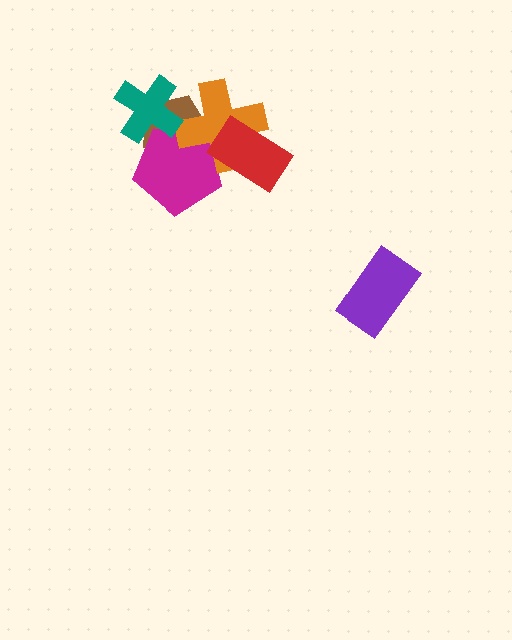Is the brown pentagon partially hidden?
Yes, it is partially covered by another shape.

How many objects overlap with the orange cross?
3 objects overlap with the orange cross.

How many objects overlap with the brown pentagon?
3 objects overlap with the brown pentagon.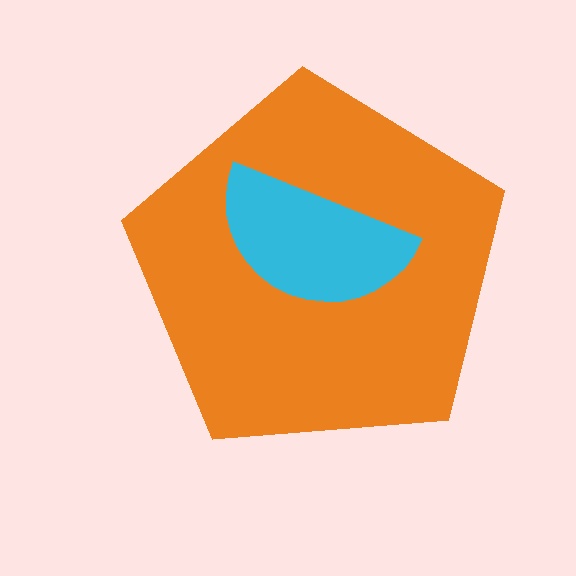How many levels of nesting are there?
2.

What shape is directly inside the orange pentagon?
The cyan semicircle.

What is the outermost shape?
The orange pentagon.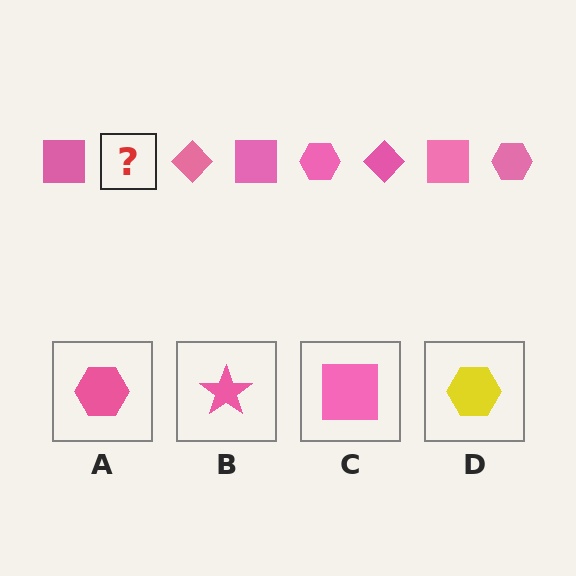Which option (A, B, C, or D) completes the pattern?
A.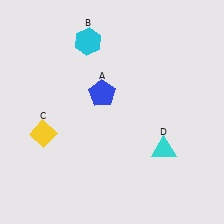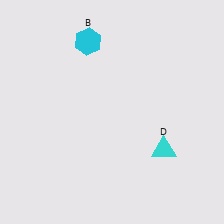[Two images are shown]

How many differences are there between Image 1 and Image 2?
There are 2 differences between the two images.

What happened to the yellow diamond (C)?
The yellow diamond (C) was removed in Image 2. It was in the bottom-left area of Image 1.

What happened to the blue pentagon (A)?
The blue pentagon (A) was removed in Image 2. It was in the top-left area of Image 1.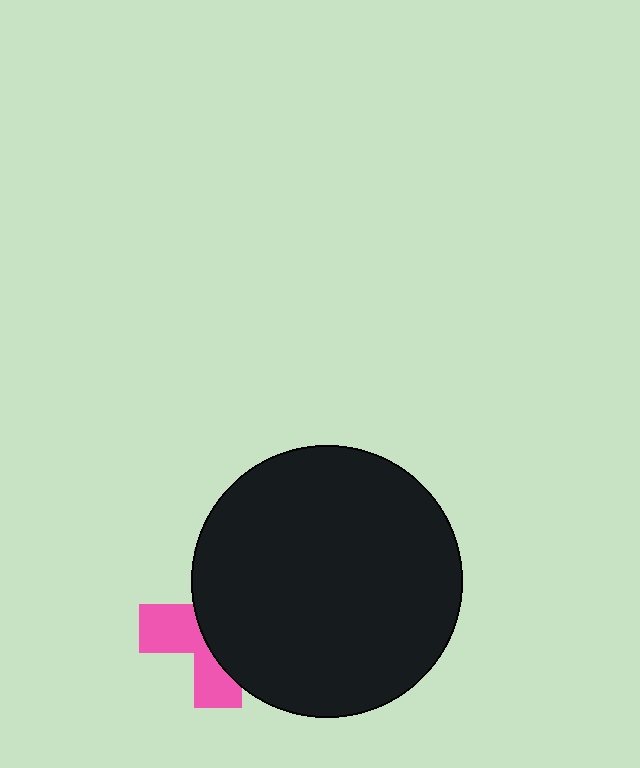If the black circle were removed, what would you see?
You would see the complete pink cross.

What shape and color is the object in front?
The object in front is a black circle.